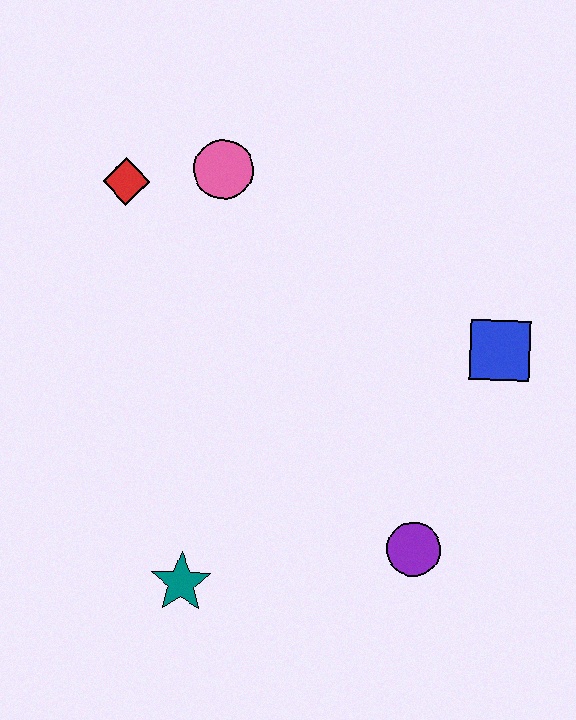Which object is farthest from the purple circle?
The red diamond is farthest from the purple circle.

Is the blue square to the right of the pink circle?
Yes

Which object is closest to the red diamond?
The pink circle is closest to the red diamond.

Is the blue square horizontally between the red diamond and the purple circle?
No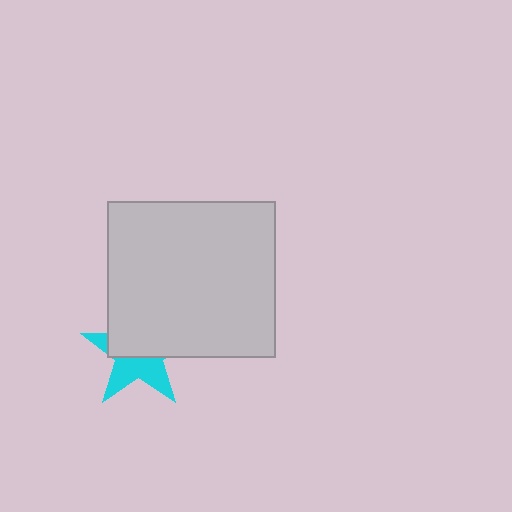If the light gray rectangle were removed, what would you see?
You would see the complete cyan star.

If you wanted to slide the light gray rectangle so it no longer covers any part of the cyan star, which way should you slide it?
Slide it up — that is the most direct way to separate the two shapes.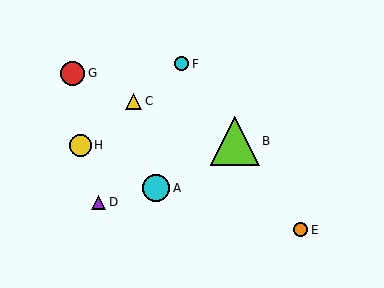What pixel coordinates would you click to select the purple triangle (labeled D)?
Click at (99, 202) to select the purple triangle D.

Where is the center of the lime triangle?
The center of the lime triangle is at (235, 141).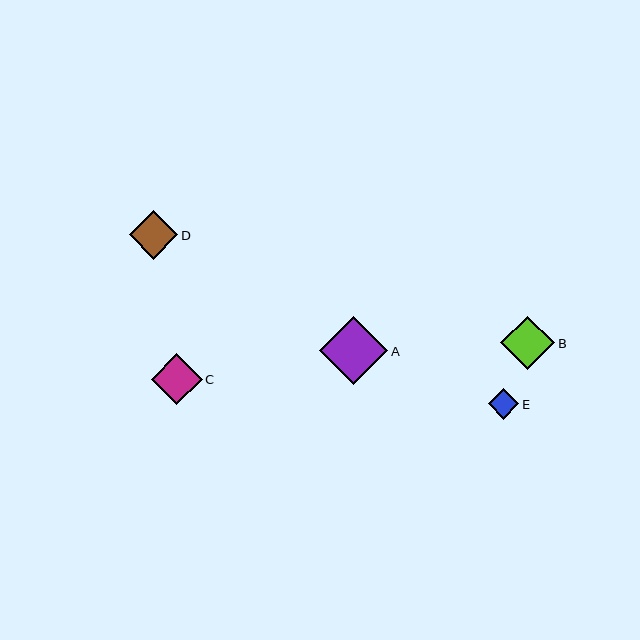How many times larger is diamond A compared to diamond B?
Diamond A is approximately 1.3 times the size of diamond B.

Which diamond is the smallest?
Diamond E is the smallest with a size of approximately 31 pixels.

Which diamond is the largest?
Diamond A is the largest with a size of approximately 68 pixels.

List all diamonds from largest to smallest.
From largest to smallest: A, B, C, D, E.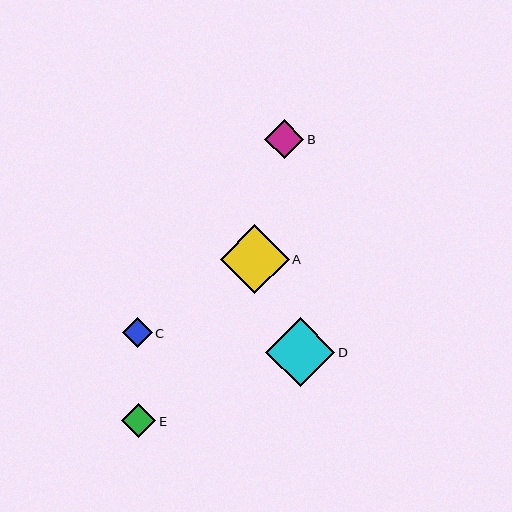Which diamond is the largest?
Diamond A is the largest with a size of approximately 69 pixels.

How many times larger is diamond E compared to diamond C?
Diamond E is approximately 1.2 times the size of diamond C.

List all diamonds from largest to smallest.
From largest to smallest: A, D, B, E, C.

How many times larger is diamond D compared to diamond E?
Diamond D is approximately 2.0 times the size of diamond E.